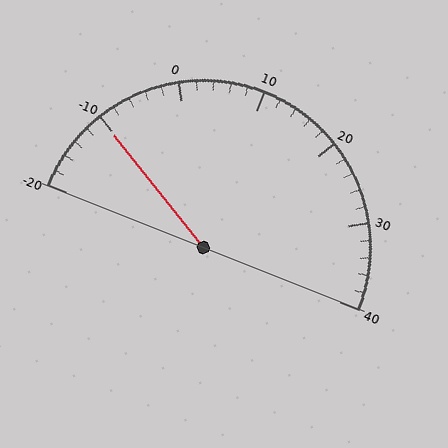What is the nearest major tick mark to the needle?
The nearest major tick mark is -10.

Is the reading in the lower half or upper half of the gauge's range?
The reading is in the lower half of the range (-20 to 40).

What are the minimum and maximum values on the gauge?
The gauge ranges from -20 to 40.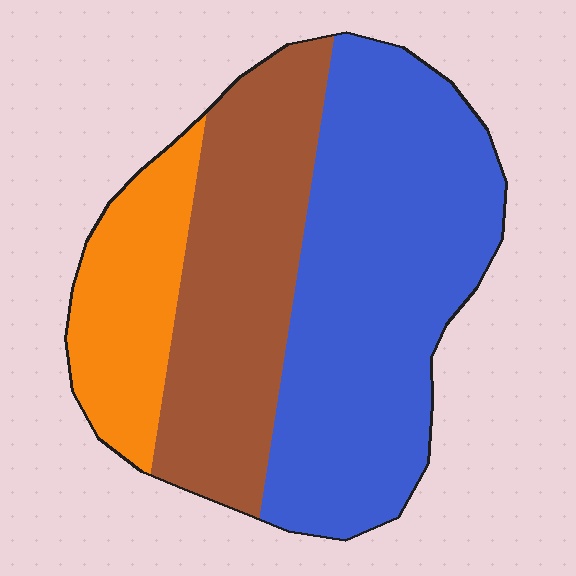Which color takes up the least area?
Orange, at roughly 20%.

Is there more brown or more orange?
Brown.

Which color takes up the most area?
Blue, at roughly 50%.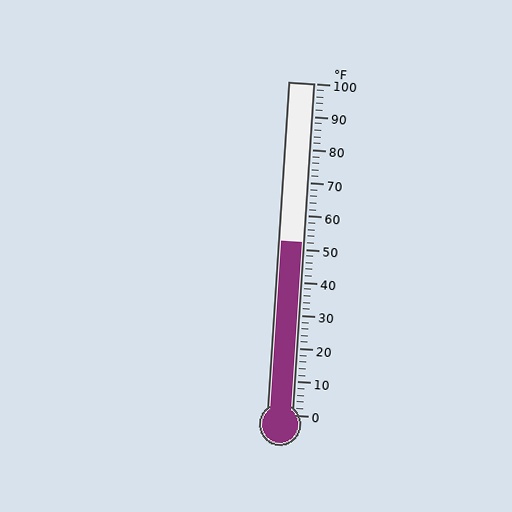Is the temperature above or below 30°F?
The temperature is above 30°F.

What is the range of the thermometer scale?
The thermometer scale ranges from 0°F to 100°F.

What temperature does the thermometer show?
The thermometer shows approximately 52°F.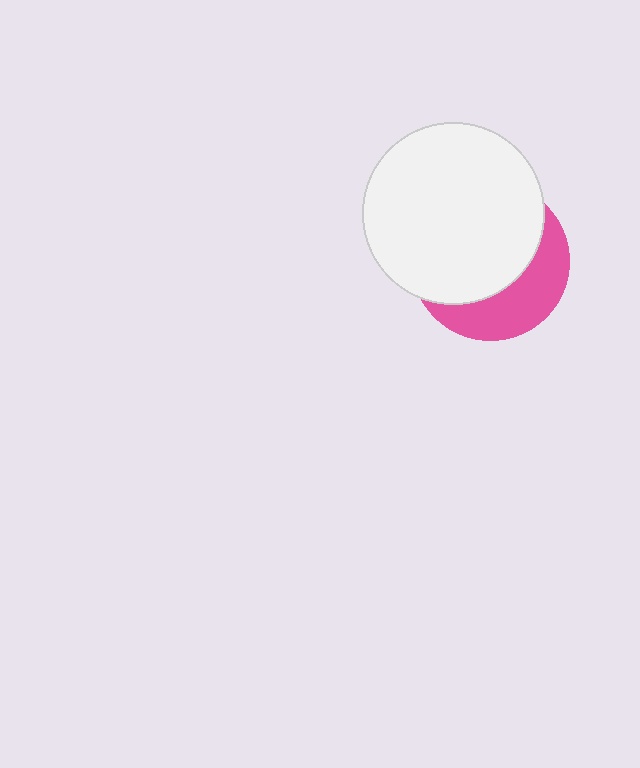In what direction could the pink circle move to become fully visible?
The pink circle could move toward the lower-right. That would shift it out from behind the white circle entirely.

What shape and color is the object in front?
The object in front is a white circle.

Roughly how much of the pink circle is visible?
A small part of it is visible (roughly 36%).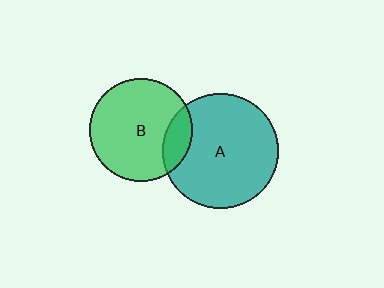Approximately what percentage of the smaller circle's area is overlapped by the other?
Approximately 15%.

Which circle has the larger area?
Circle A (teal).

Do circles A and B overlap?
Yes.